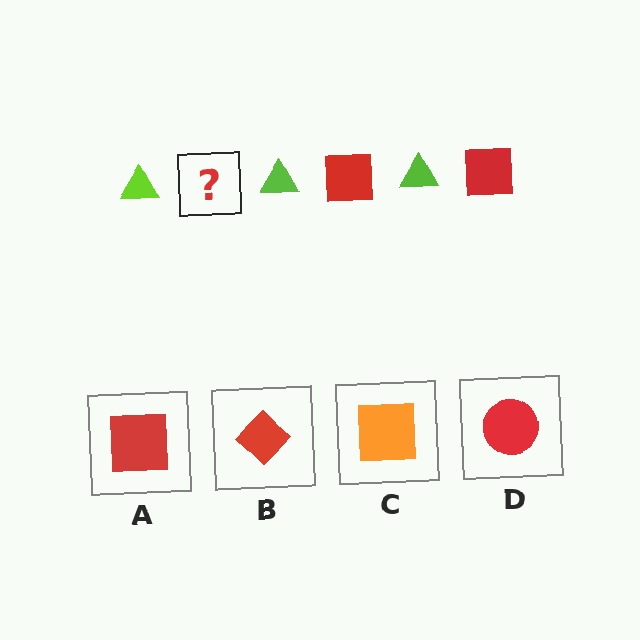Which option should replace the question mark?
Option A.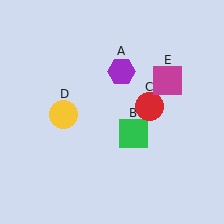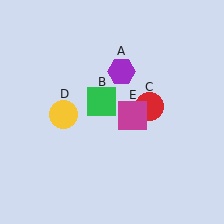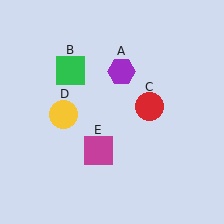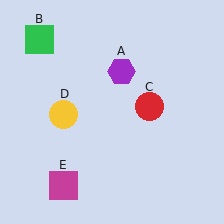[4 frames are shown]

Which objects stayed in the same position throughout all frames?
Purple hexagon (object A) and red circle (object C) and yellow circle (object D) remained stationary.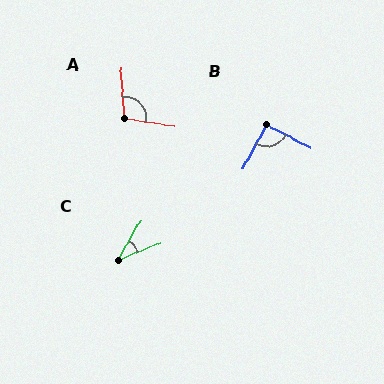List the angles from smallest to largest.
C (37°), B (90°), A (103°).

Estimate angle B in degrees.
Approximately 90 degrees.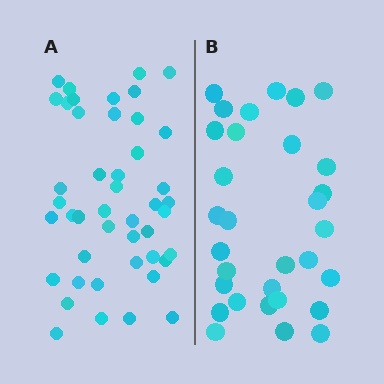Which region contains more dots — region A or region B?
Region A (the left region) has more dots.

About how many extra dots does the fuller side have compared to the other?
Region A has approximately 15 more dots than region B.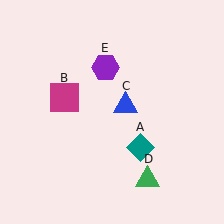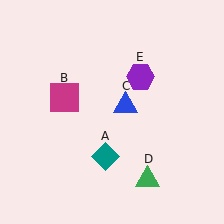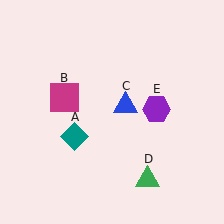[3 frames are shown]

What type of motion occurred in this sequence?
The teal diamond (object A), purple hexagon (object E) rotated clockwise around the center of the scene.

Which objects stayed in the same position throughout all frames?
Magenta square (object B) and blue triangle (object C) and green triangle (object D) remained stationary.